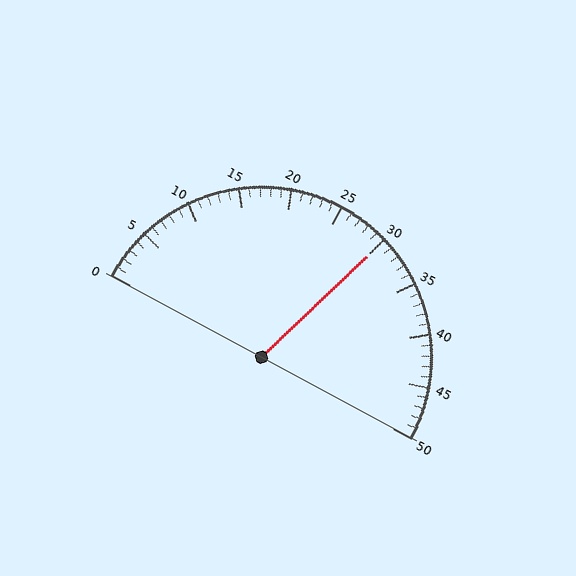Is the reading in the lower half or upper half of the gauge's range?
The reading is in the upper half of the range (0 to 50).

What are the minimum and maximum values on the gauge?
The gauge ranges from 0 to 50.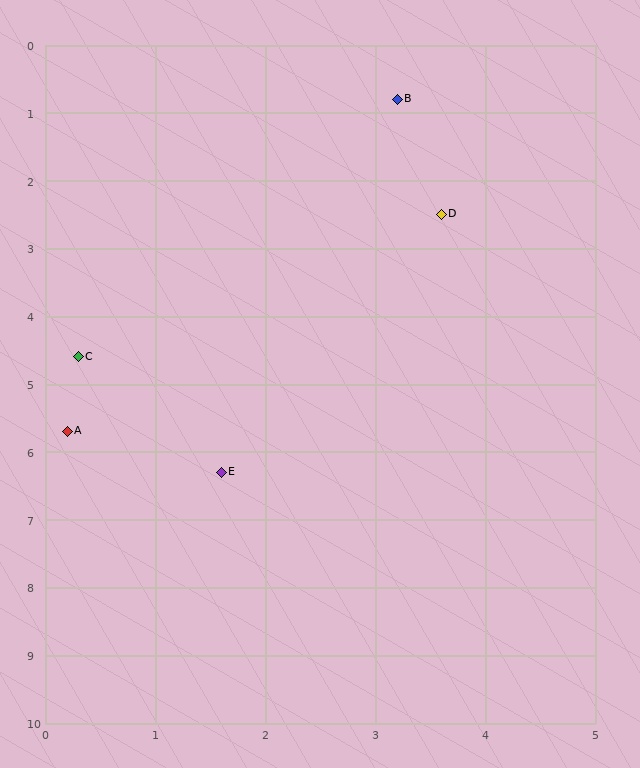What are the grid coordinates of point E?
Point E is at approximately (1.6, 6.3).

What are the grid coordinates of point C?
Point C is at approximately (0.3, 4.6).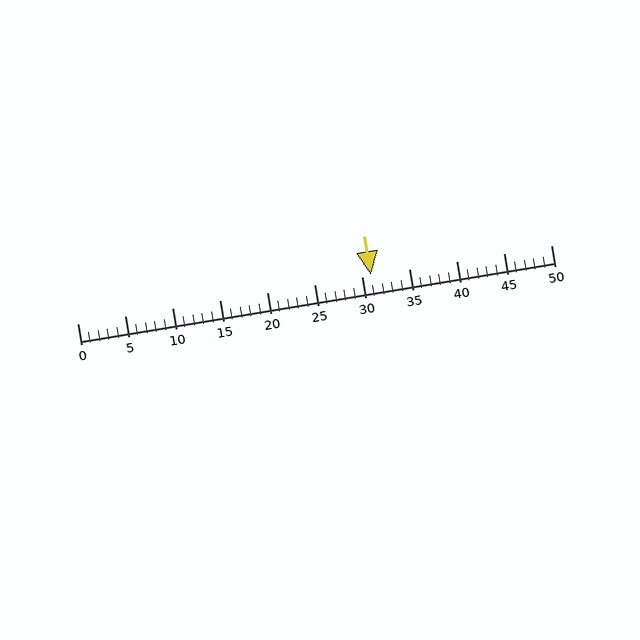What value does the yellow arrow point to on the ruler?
The yellow arrow points to approximately 31.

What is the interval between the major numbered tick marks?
The major tick marks are spaced 5 units apart.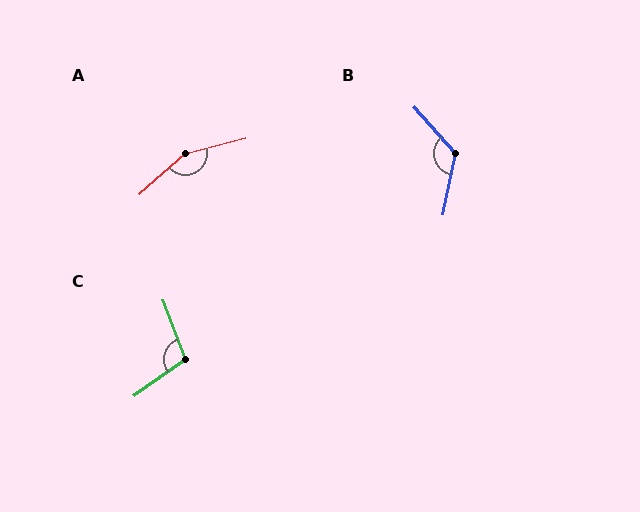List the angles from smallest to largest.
C (105°), B (127°), A (153°).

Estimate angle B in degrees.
Approximately 127 degrees.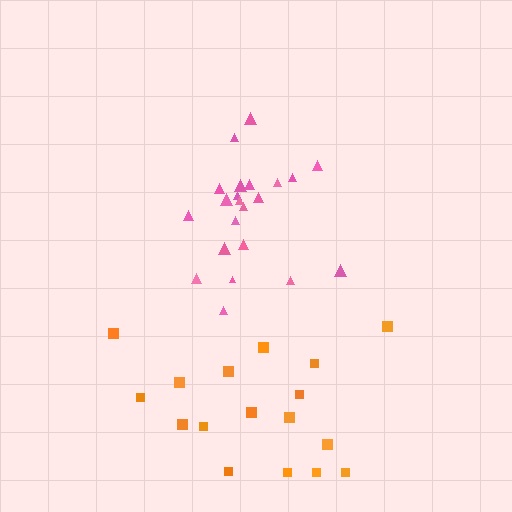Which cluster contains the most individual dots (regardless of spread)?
Pink (22).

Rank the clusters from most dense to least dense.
pink, orange.